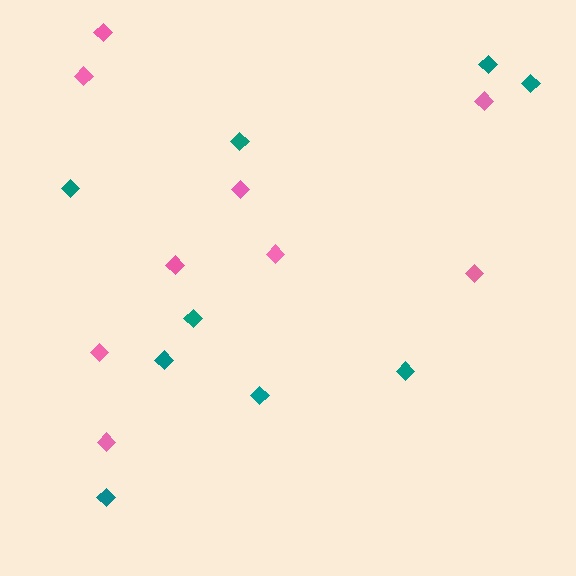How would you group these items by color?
There are 2 groups: one group of pink diamonds (9) and one group of teal diamonds (9).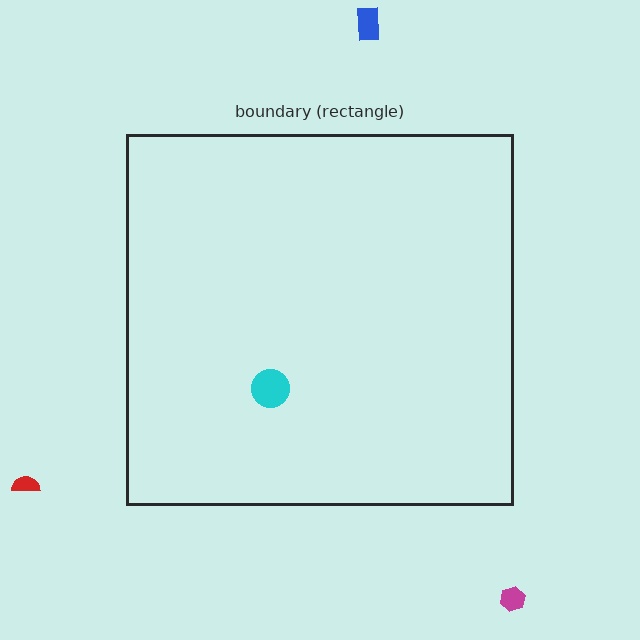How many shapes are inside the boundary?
1 inside, 3 outside.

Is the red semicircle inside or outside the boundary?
Outside.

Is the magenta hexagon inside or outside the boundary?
Outside.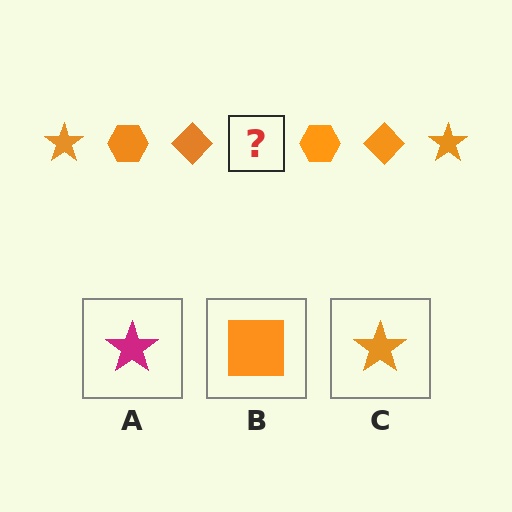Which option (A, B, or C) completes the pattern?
C.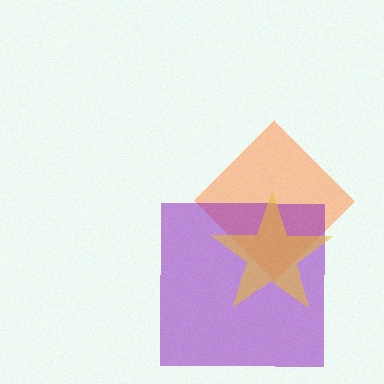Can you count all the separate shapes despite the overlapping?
Yes, there are 3 separate shapes.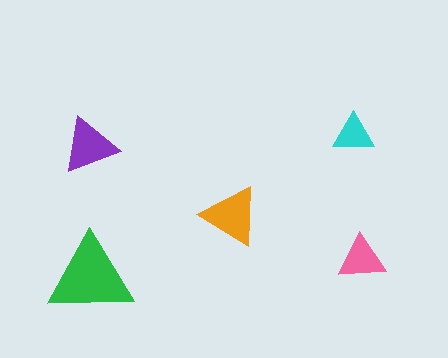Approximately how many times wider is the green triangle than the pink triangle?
About 2 times wider.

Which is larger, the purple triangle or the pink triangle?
The purple one.